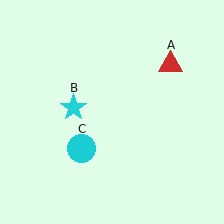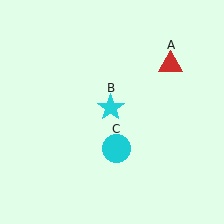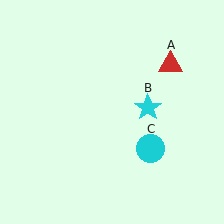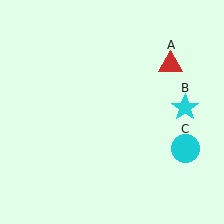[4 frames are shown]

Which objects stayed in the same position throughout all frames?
Red triangle (object A) remained stationary.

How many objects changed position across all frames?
2 objects changed position: cyan star (object B), cyan circle (object C).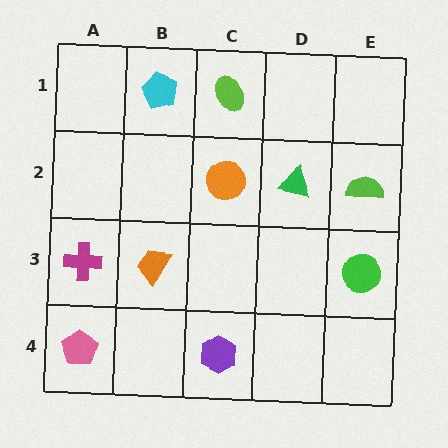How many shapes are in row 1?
2 shapes.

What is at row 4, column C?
A purple hexagon.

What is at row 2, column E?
A lime semicircle.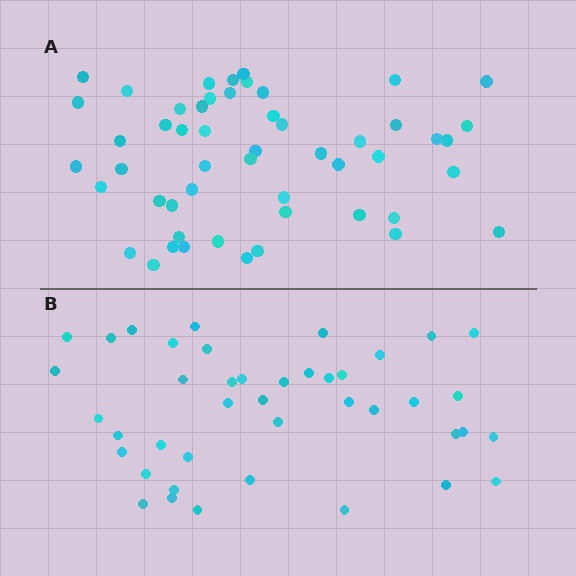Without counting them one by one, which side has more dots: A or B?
Region A (the top region) has more dots.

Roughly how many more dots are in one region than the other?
Region A has roughly 10 or so more dots than region B.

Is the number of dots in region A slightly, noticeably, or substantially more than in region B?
Region A has only slightly more — the two regions are fairly close. The ratio is roughly 1.2 to 1.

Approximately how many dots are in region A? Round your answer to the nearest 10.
About 50 dots. (The exact count is 52, which rounds to 50.)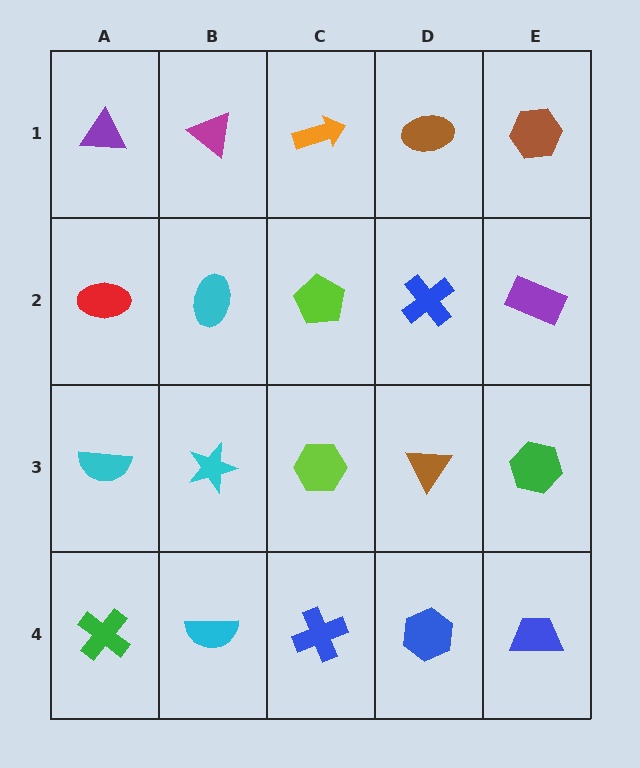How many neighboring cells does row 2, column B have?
4.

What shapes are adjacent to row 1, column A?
A red ellipse (row 2, column A), a magenta triangle (row 1, column B).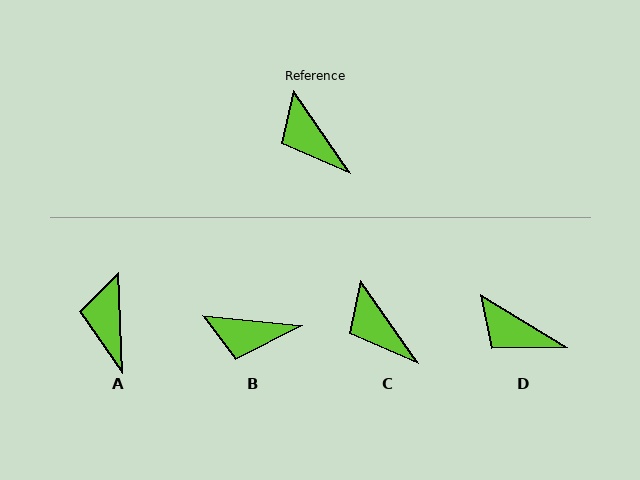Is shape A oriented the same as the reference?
No, it is off by about 33 degrees.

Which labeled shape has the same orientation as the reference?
C.